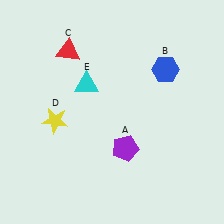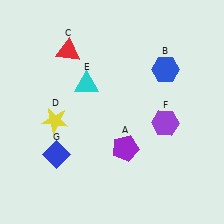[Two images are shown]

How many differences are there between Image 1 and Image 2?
There are 2 differences between the two images.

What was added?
A purple hexagon (F), a blue diamond (G) were added in Image 2.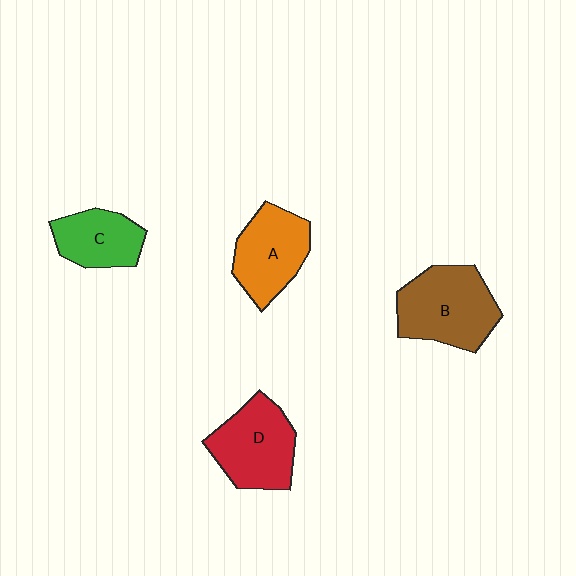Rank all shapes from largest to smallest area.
From largest to smallest: B (brown), D (red), A (orange), C (green).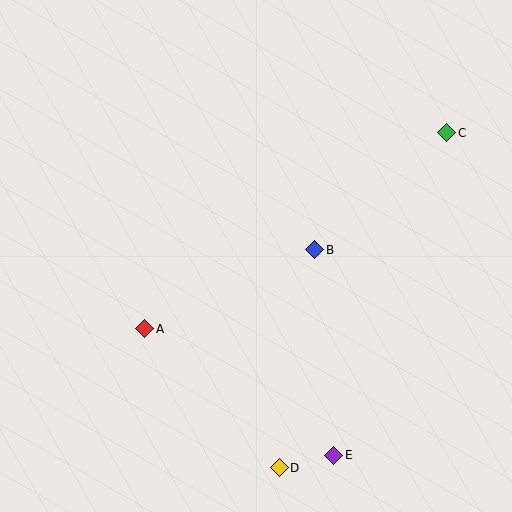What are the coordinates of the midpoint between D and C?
The midpoint between D and C is at (363, 300).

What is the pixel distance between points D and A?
The distance between D and A is 194 pixels.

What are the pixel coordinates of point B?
Point B is at (315, 250).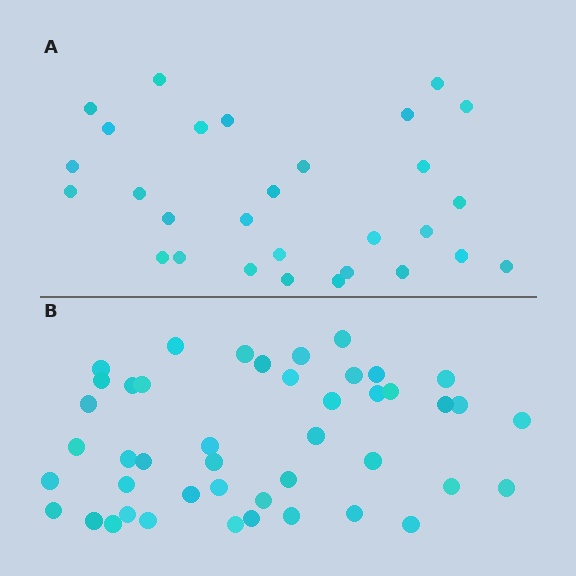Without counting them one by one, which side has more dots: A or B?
Region B (the bottom region) has more dots.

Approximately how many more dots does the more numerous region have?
Region B has approximately 15 more dots than region A.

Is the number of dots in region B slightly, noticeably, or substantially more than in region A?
Region B has substantially more. The ratio is roughly 1.6 to 1.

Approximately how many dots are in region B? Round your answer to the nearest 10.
About 40 dots. (The exact count is 45, which rounds to 40.)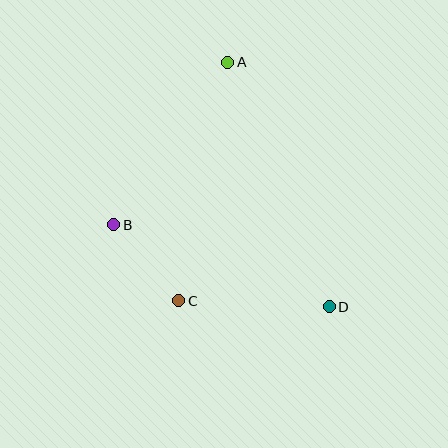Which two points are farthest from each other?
Points A and D are farthest from each other.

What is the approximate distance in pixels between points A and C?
The distance between A and C is approximately 244 pixels.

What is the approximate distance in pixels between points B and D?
The distance between B and D is approximately 231 pixels.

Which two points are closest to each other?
Points B and C are closest to each other.